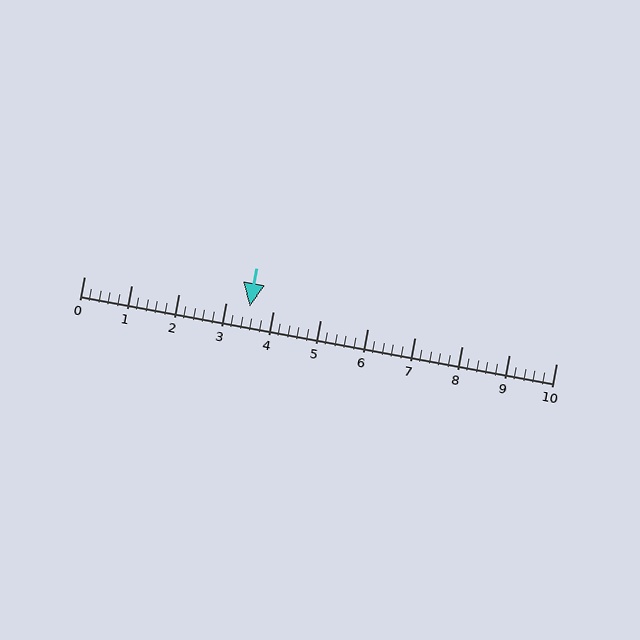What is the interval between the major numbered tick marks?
The major tick marks are spaced 1 units apart.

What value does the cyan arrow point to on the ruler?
The cyan arrow points to approximately 3.5.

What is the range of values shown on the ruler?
The ruler shows values from 0 to 10.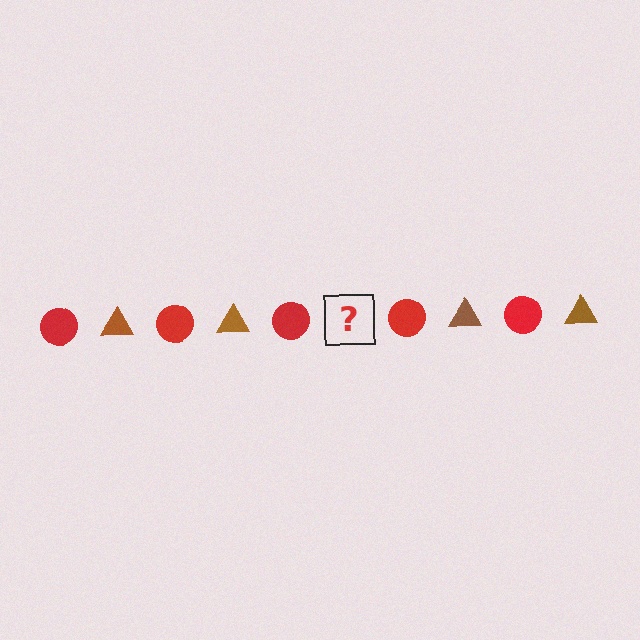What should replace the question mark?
The question mark should be replaced with a brown triangle.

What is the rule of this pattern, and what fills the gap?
The rule is that the pattern alternates between red circle and brown triangle. The gap should be filled with a brown triangle.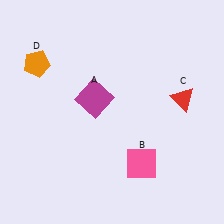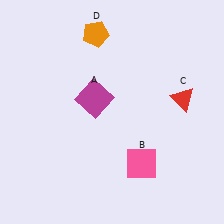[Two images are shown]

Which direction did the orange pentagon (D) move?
The orange pentagon (D) moved right.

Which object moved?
The orange pentagon (D) moved right.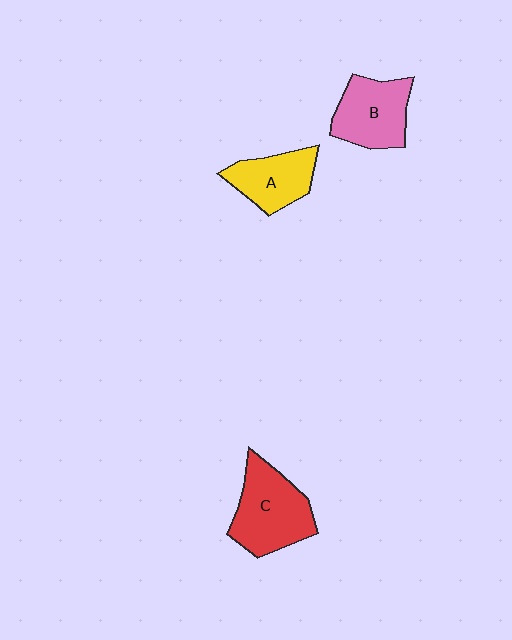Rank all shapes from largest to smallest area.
From largest to smallest: C (red), B (pink), A (yellow).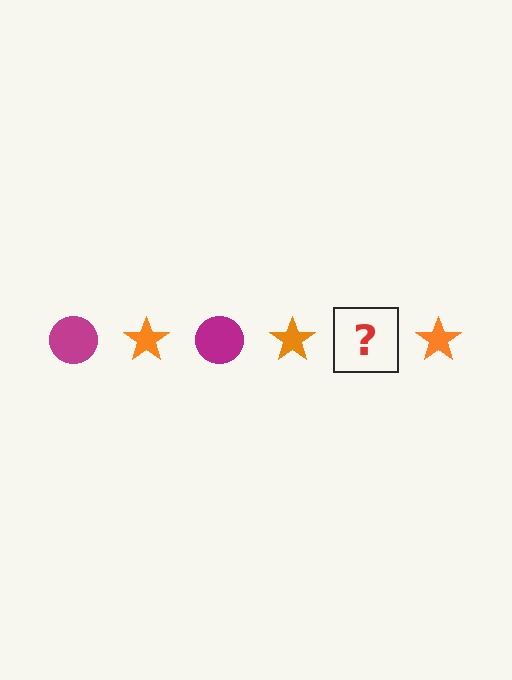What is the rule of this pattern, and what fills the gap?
The rule is that the pattern alternates between magenta circle and orange star. The gap should be filled with a magenta circle.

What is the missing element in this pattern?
The missing element is a magenta circle.